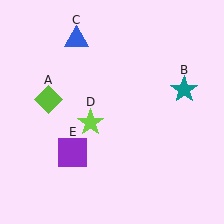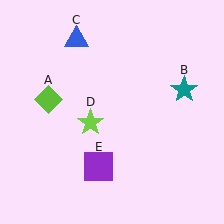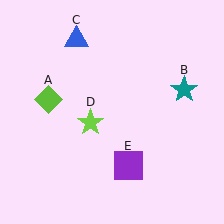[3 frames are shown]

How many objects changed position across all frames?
1 object changed position: purple square (object E).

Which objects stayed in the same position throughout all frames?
Lime diamond (object A) and teal star (object B) and blue triangle (object C) and lime star (object D) remained stationary.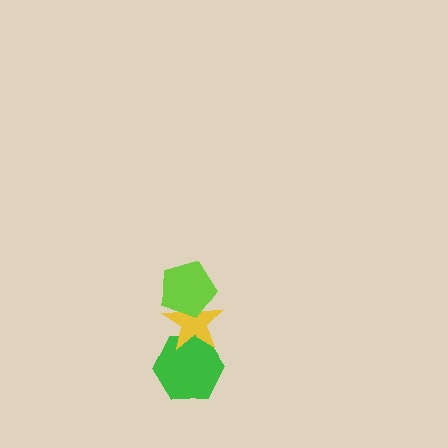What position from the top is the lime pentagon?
The lime pentagon is 1st from the top.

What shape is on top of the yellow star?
The lime pentagon is on top of the yellow star.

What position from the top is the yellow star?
The yellow star is 2nd from the top.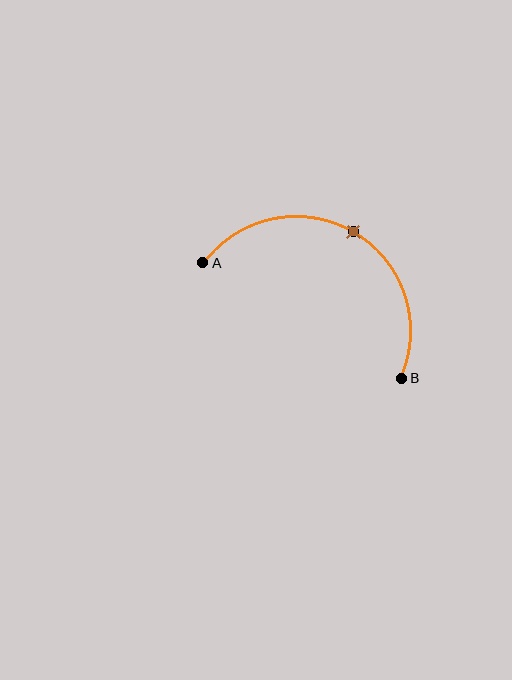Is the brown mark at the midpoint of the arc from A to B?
Yes. The brown mark lies on the arc at equal arc-length from both A and B — it is the arc midpoint.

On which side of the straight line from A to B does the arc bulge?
The arc bulges above the straight line connecting A and B.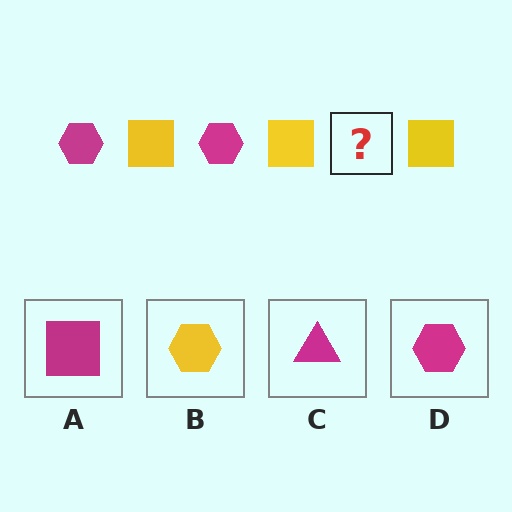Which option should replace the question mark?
Option D.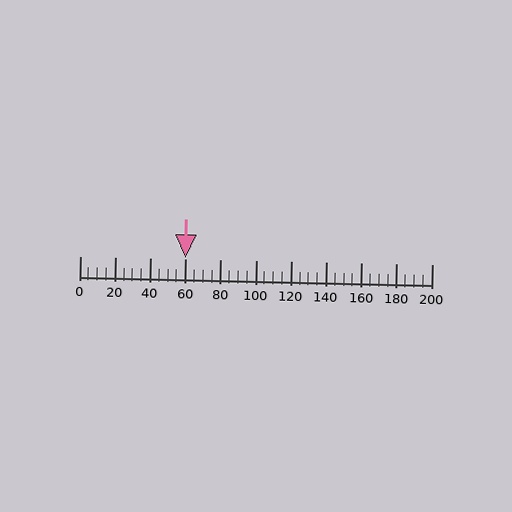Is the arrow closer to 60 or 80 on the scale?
The arrow is closer to 60.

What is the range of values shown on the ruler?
The ruler shows values from 0 to 200.